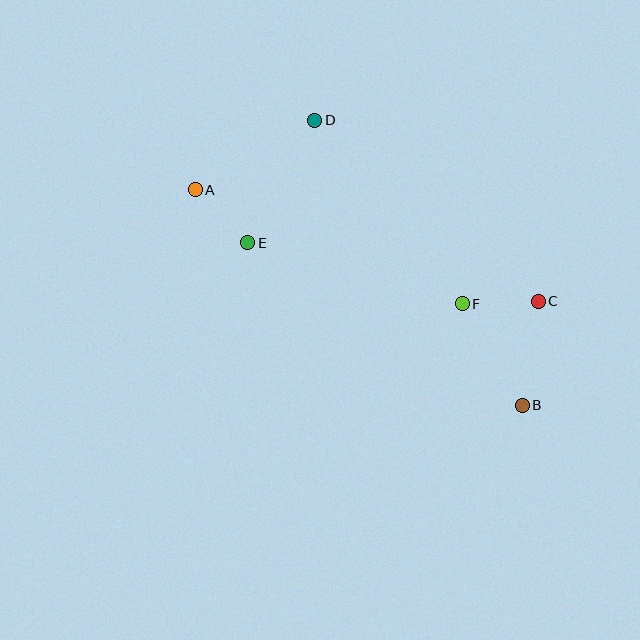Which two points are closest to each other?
Points A and E are closest to each other.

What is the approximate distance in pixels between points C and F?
The distance between C and F is approximately 76 pixels.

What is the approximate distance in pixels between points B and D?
The distance between B and D is approximately 353 pixels.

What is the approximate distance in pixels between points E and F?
The distance between E and F is approximately 223 pixels.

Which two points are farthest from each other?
Points A and B are farthest from each other.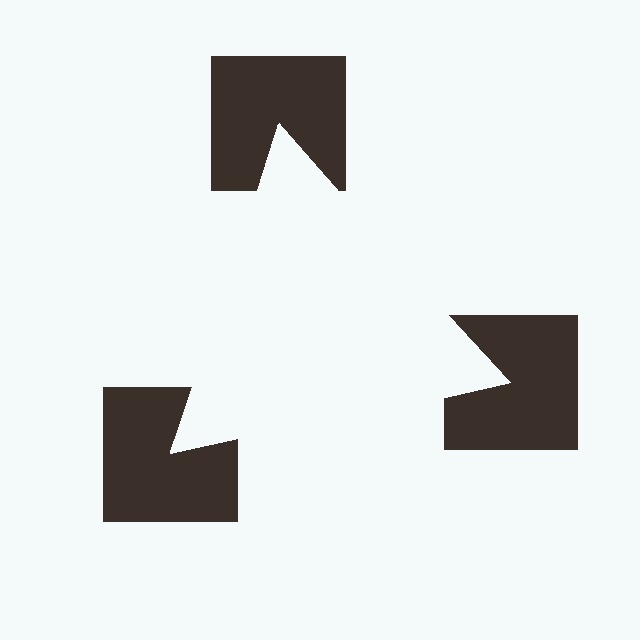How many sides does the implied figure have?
3 sides.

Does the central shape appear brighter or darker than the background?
It typically appears slightly brighter than the background, even though no actual brightness change is drawn.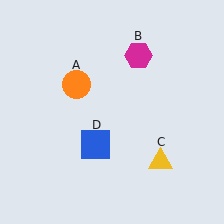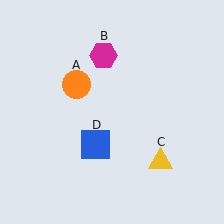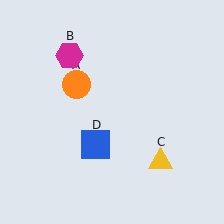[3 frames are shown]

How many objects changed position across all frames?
1 object changed position: magenta hexagon (object B).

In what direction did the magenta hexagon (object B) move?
The magenta hexagon (object B) moved left.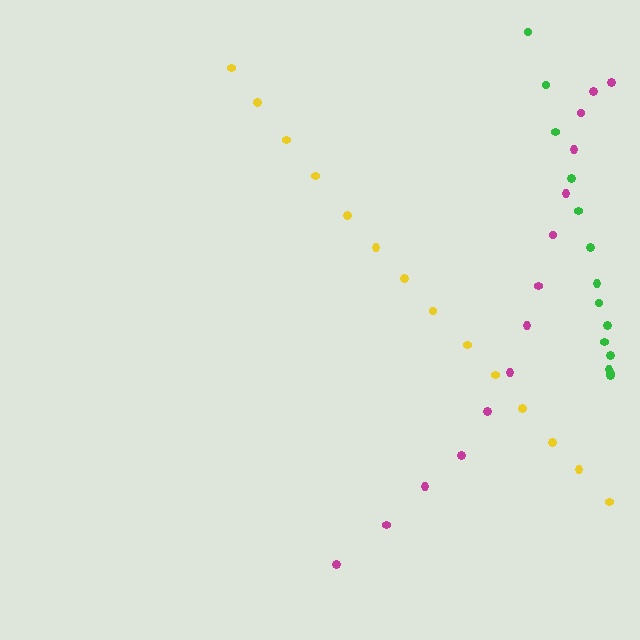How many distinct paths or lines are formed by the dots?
There are 3 distinct paths.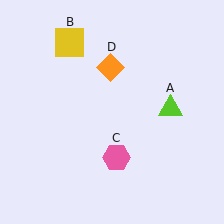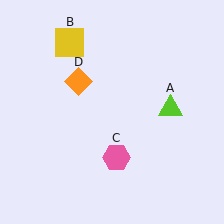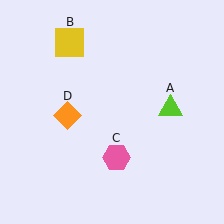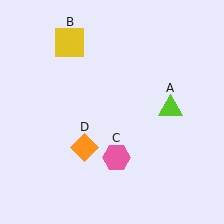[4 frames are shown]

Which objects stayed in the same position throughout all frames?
Lime triangle (object A) and yellow square (object B) and pink hexagon (object C) remained stationary.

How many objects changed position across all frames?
1 object changed position: orange diamond (object D).